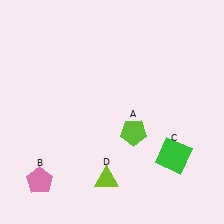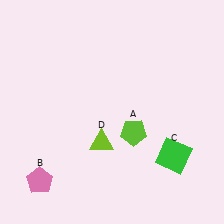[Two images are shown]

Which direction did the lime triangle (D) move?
The lime triangle (D) moved up.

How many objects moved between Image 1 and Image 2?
1 object moved between the two images.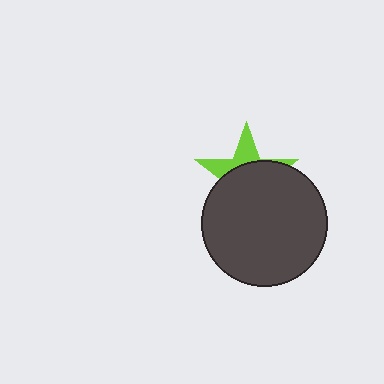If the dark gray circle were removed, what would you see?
You would see the complete lime star.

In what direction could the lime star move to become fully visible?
The lime star could move up. That would shift it out from behind the dark gray circle entirely.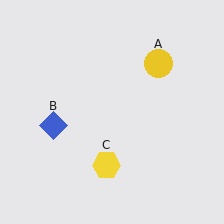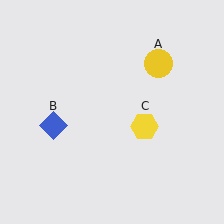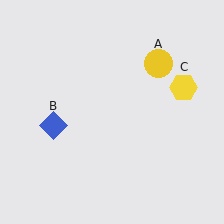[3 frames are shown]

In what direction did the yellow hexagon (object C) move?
The yellow hexagon (object C) moved up and to the right.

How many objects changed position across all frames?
1 object changed position: yellow hexagon (object C).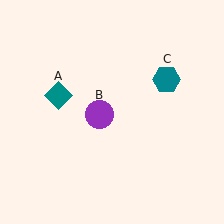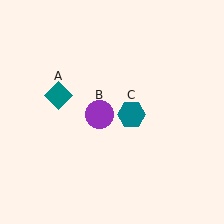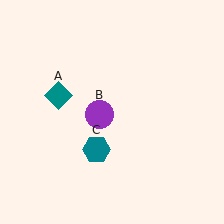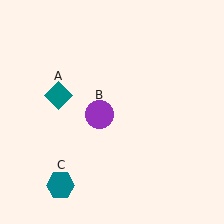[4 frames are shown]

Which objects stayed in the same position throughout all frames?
Teal diamond (object A) and purple circle (object B) remained stationary.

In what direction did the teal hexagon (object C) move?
The teal hexagon (object C) moved down and to the left.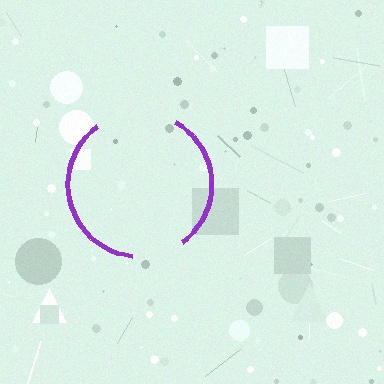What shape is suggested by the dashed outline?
The dashed outline suggests a circle.